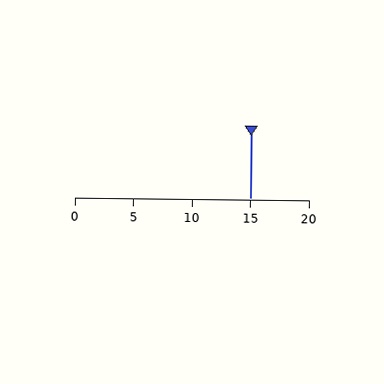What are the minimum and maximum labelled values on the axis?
The axis runs from 0 to 20.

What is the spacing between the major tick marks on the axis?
The major ticks are spaced 5 apart.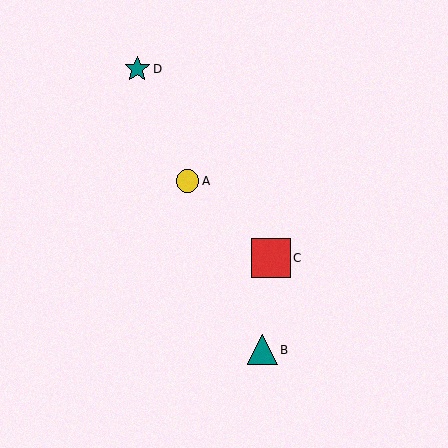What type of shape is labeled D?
Shape D is a teal star.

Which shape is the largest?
The red square (labeled C) is the largest.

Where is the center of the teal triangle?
The center of the teal triangle is at (262, 350).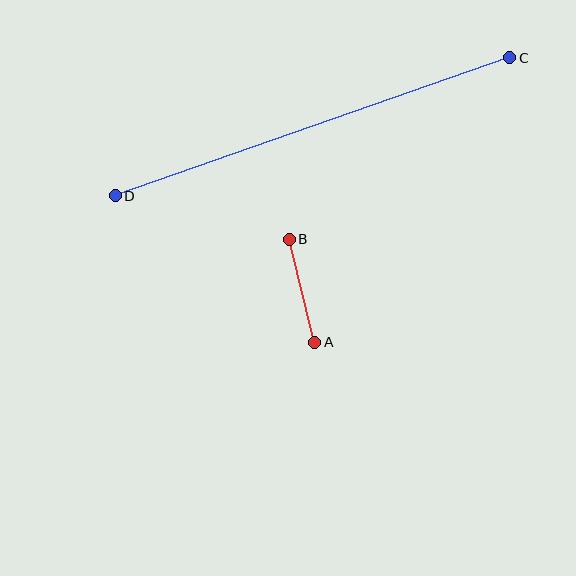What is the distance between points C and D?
The distance is approximately 418 pixels.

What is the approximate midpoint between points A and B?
The midpoint is at approximately (302, 291) pixels.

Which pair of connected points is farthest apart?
Points C and D are farthest apart.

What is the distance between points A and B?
The distance is approximately 106 pixels.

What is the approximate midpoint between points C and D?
The midpoint is at approximately (312, 127) pixels.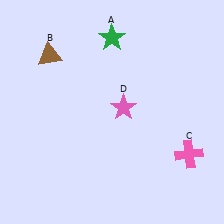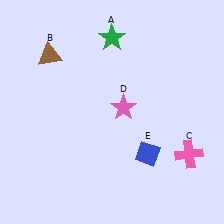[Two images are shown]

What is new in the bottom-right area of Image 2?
A blue diamond (E) was added in the bottom-right area of Image 2.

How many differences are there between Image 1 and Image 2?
There is 1 difference between the two images.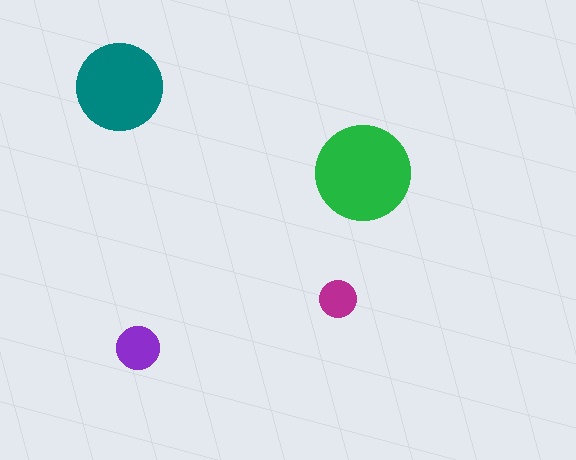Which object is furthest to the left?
The teal circle is leftmost.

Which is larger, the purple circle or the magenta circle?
The purple one.